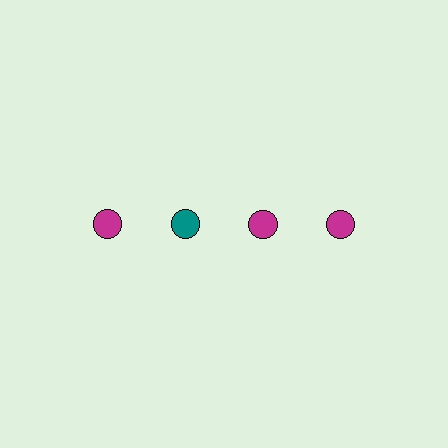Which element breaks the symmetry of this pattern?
The teal circle in the top row, second from left column breaks the symmetry. All other shapes are magenta circles.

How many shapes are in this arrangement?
There are 4 shapes arranged in a grid pattern.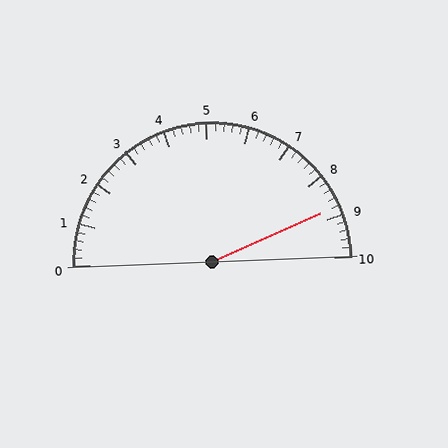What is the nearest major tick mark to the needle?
The nearest major tick mark is 9.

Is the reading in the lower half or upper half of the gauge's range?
The reading is in the upper half of the range (0 to 10).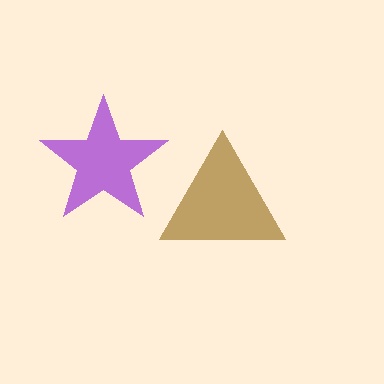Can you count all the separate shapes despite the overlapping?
Yes, there are 2 separate shapes.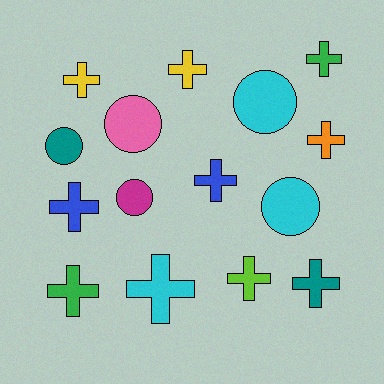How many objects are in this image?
There are 15 objects.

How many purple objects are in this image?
There are no purple objects.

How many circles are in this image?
There are 5 circles.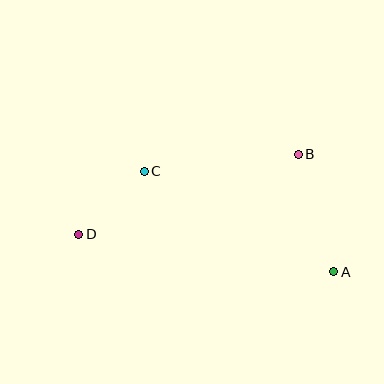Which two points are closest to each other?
Points C and D are closest to each other.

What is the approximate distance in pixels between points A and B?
The distance between A and B is approximately 123 pixels.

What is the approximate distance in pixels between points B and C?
The distance between B and C is approximately 155 pixels.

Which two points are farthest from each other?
Points A and D are farthest from each other.